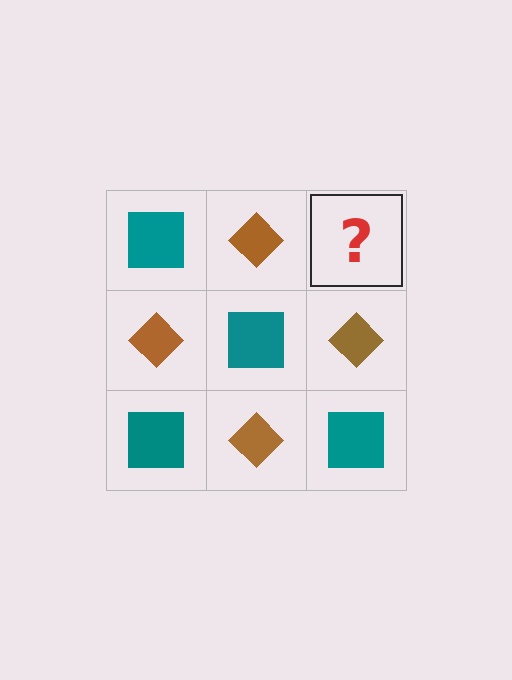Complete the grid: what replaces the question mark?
The question mark should be replaced with a teal square.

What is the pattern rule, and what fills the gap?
The rule is that it alternates teal square and brown diamond in a checkerboard pattern. The gap should be filled with a teal square.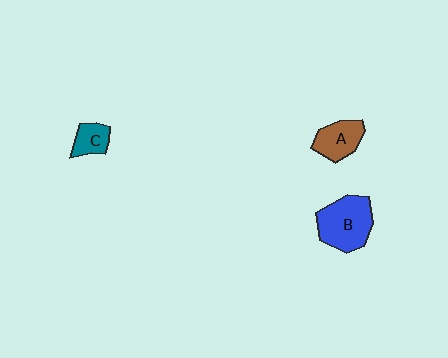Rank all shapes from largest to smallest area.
From largest to smallest: B (blue), A (brown), C (teal).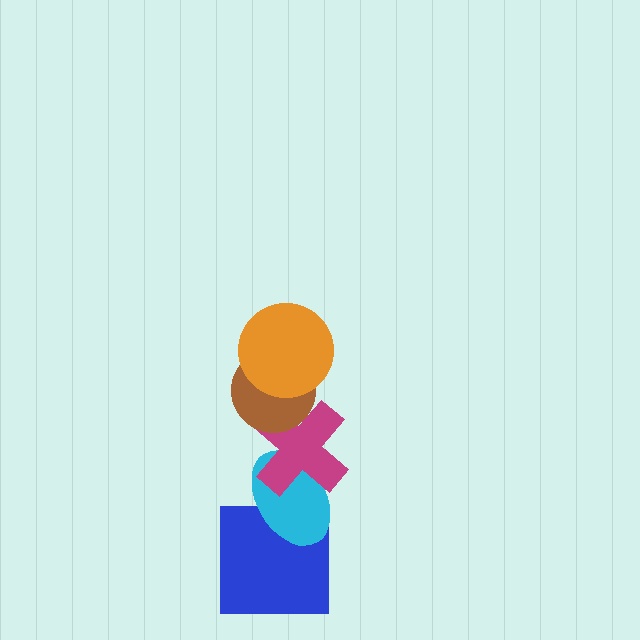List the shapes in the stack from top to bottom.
From top to bottom: the orange circle, the brown circle, the magenta cross, the cyan ellipse, the blue square.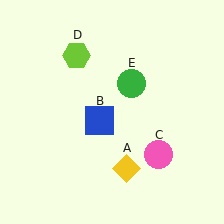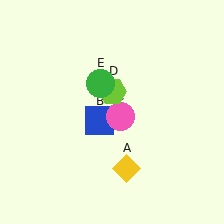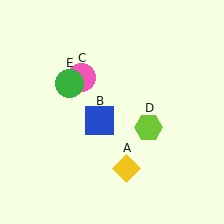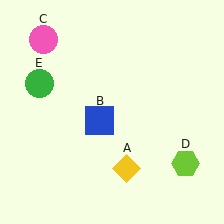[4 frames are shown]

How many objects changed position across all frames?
3 objects changed position: pink circle (object C), lime hexagon (object D), green circle (object E).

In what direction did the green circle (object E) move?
The green circle (object E) moved left.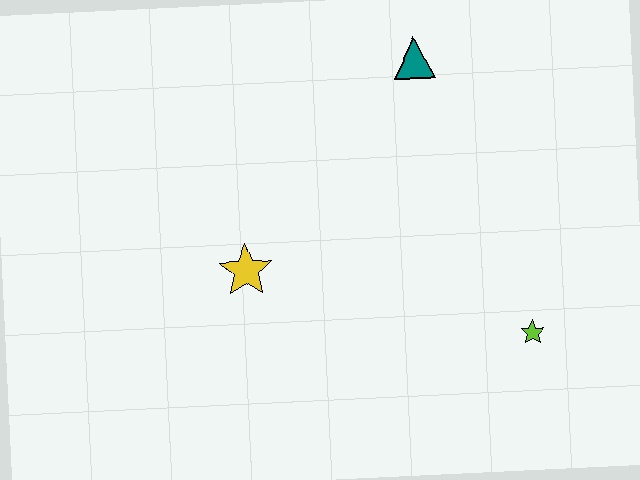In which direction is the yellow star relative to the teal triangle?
The yellow star is below the teal triangle.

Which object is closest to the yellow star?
The teal triangle is closest to the yellow star.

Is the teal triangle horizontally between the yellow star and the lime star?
Yes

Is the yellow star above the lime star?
Yes